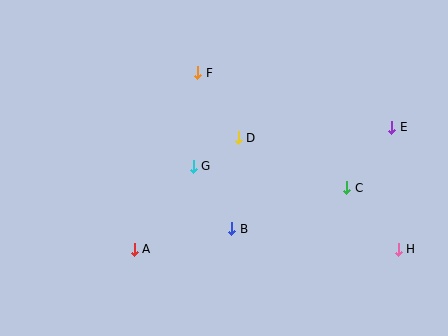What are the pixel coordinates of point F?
Point F is at (198, 73).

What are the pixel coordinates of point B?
Point B is at (232, 229).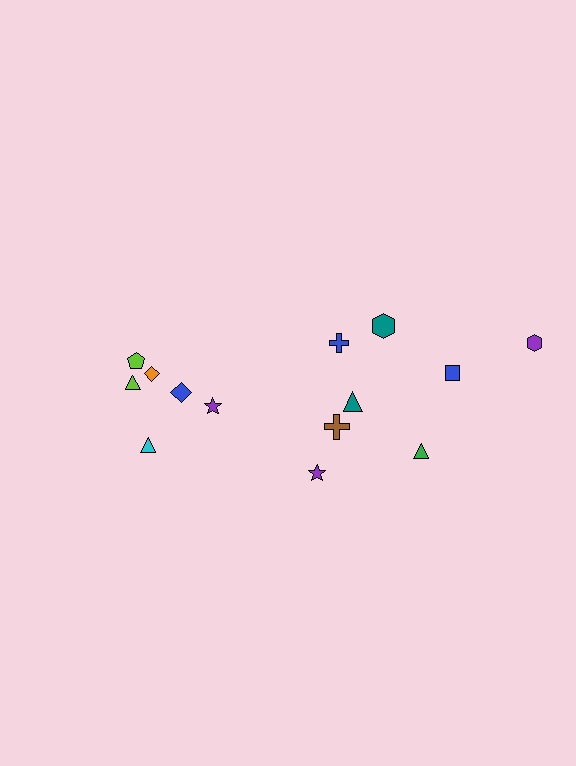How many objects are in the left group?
There are 6 objects.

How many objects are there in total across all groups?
There are 14 objects.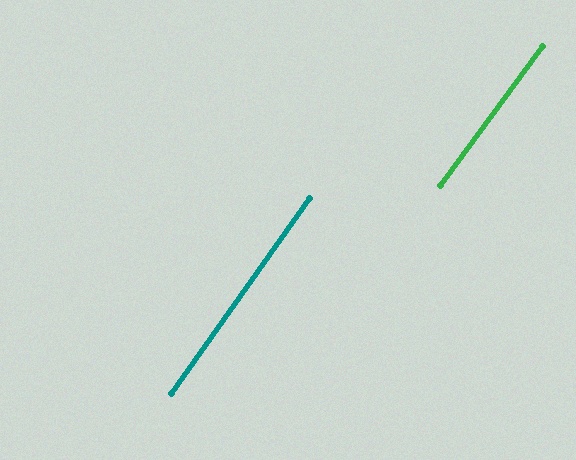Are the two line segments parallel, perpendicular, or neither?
Parallel — their directions differ by only 1.1°.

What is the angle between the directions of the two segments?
Approximately 1 degree.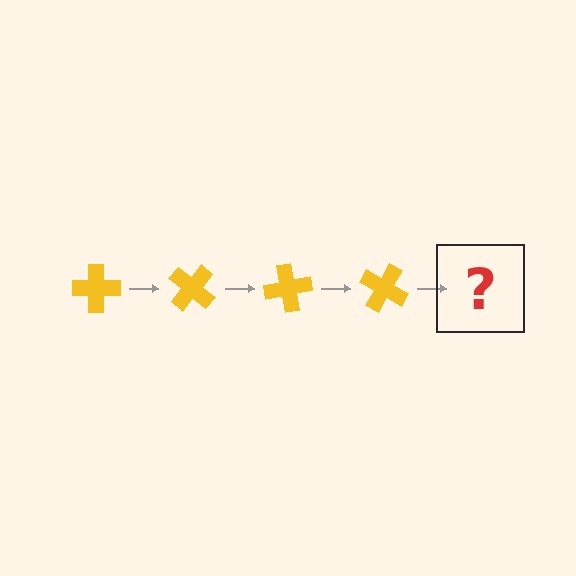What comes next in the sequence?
The next element should be a yellow cross rotated 160 degrees.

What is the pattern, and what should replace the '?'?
The pattern is that the cross rotates 40 degrees each step. The '?' should be a yellow cross rotated 160 degrees.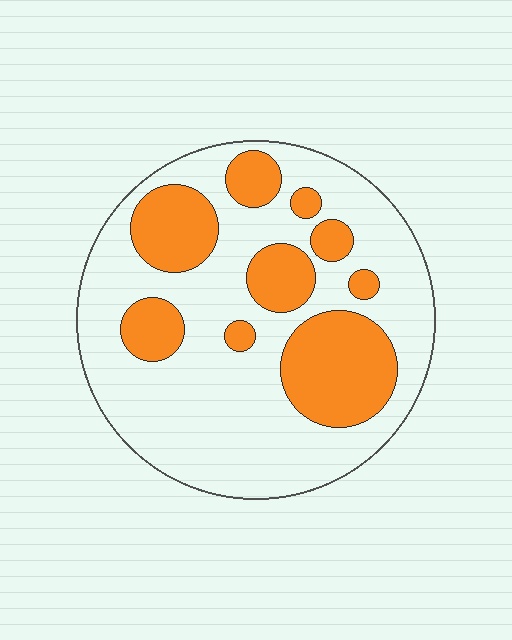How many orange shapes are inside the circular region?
9.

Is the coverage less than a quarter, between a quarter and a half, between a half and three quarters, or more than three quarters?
Between a quarter and a half.